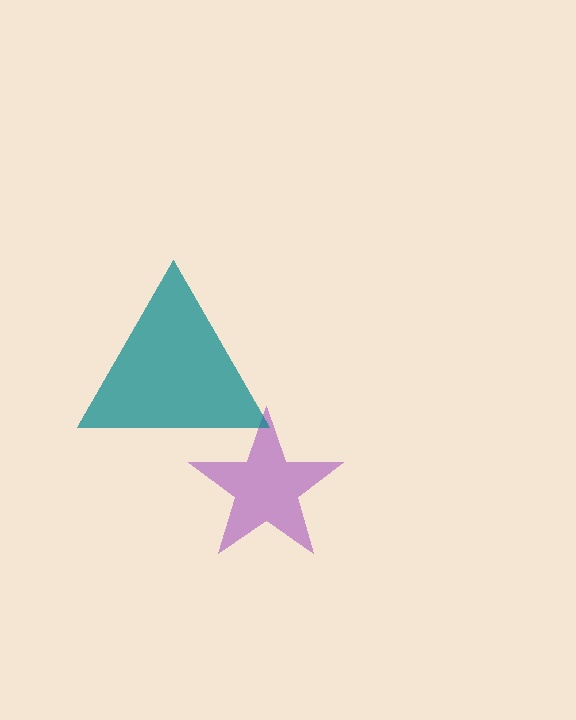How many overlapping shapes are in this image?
There are 2 overlapping shapes in the image.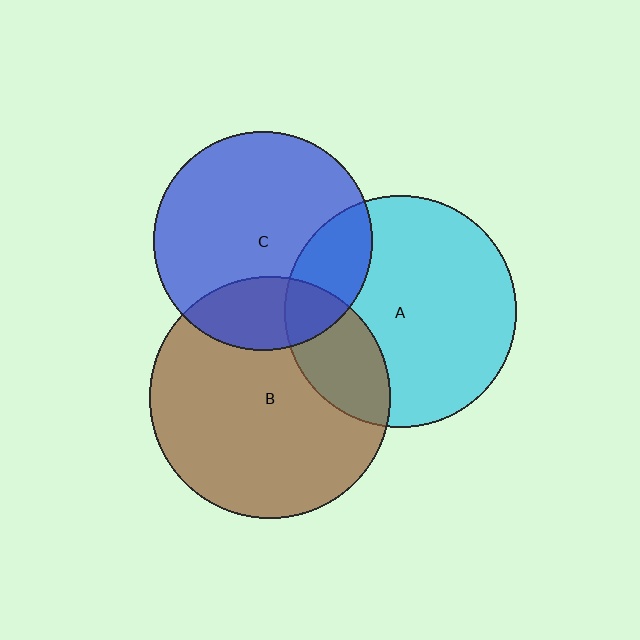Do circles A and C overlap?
Yes.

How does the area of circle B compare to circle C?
Approximately 1.2 times.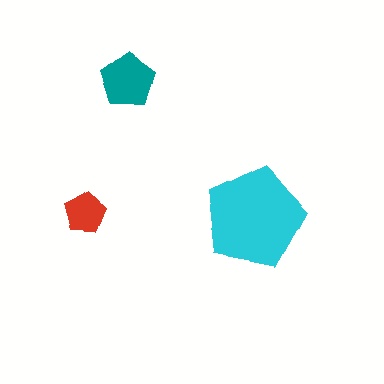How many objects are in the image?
There are 3 objects in the image.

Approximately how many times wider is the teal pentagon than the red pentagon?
About 1.5 times wider.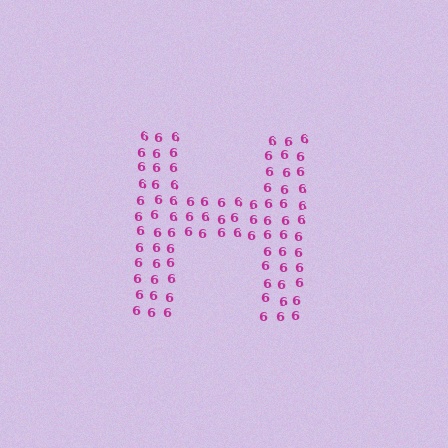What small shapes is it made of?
It is made of small digit 6's.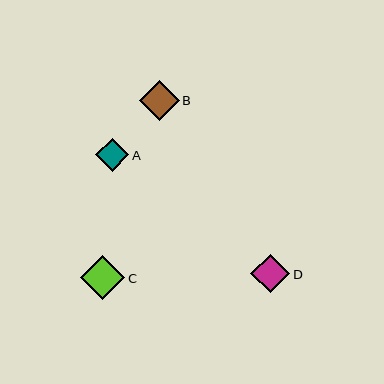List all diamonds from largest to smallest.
From largest to smallest: C, B, D, A.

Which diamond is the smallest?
Diamond A is the smallest with a size of approximately 33 pixels.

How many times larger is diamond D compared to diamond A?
Diamond D is approximately 1.2 times the size of diamond A.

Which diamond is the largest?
Diamond C is the largest with a size of approximately 44 pixels.